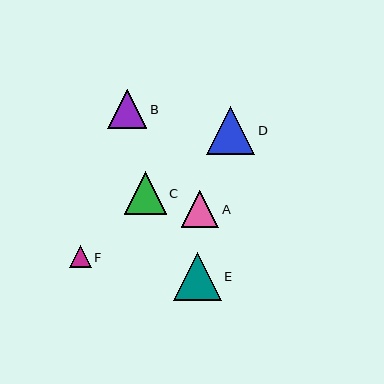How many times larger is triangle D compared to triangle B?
Triangle D is approximately 1.2 times the size of triangle B.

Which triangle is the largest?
Triangle D is the largest with a size of approximately 48 pixels.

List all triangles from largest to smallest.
From largest to smallest: D, E, C, B, A, F.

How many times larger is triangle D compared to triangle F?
Triangle D is approximately 2.2 times the size of triangle F.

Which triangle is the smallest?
Triangle F is the smallest with a size of approximately 22 pixels.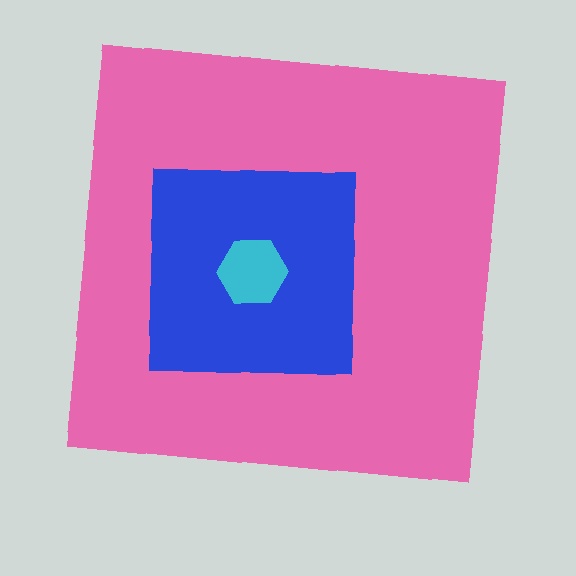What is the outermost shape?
The pink square.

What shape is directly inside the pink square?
The blue square.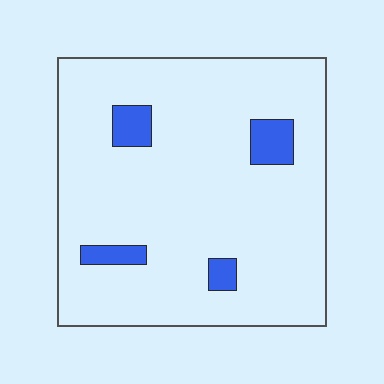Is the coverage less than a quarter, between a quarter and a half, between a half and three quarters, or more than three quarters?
Less than a quarter.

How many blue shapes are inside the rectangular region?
4.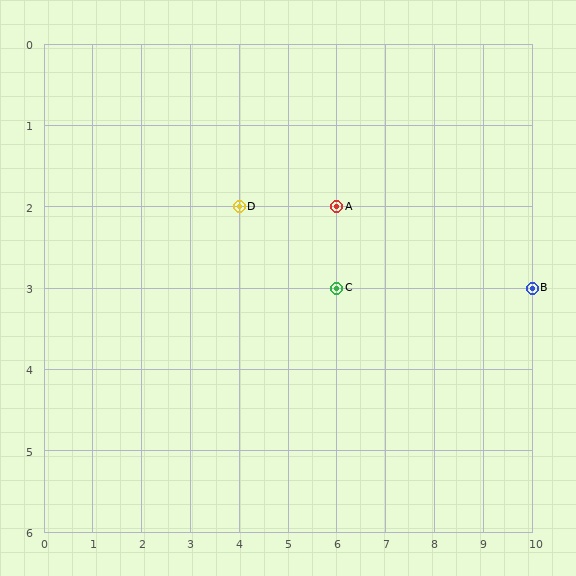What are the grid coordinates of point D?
Point D is at grid coordinates (4, 2).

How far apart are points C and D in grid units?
Points C and D are 2 columns and 1 row apart (about 2.2 grid units diagonally).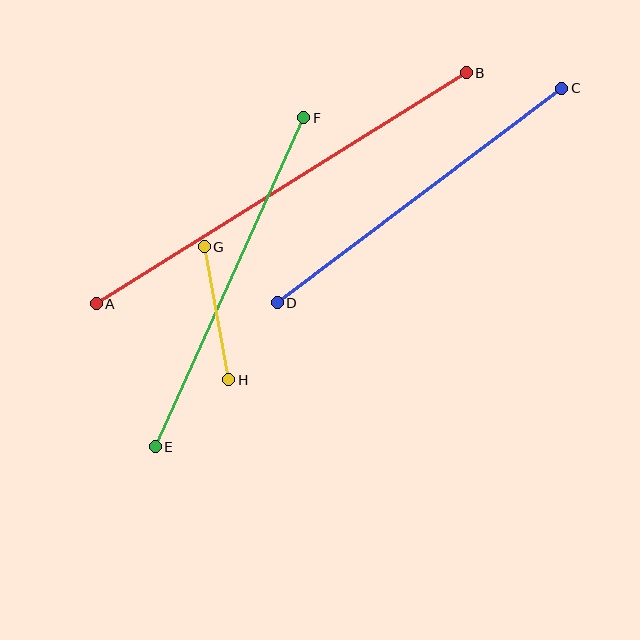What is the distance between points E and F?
The distance is approximately 361 pixels.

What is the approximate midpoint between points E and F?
The midpoint is at approximately (230, 282) pixels.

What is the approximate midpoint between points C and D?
The midpoint is at approximately (419, 195) pixels.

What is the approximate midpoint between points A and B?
The midpoint is at approximately (281, 188) pixels.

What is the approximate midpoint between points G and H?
The midpoint is at approximately (217, 313) pixels.